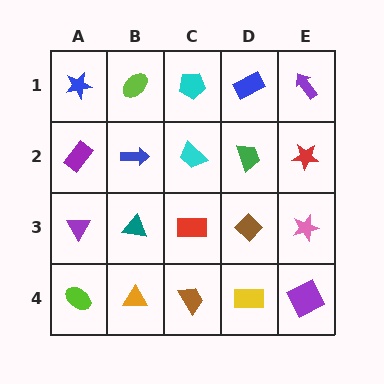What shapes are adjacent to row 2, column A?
A blue star (row 1, column A), a purple triangle (row 3, column A), a blue arrow (row 2, column B).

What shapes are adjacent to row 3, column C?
A cyan trapezoid (row 2, column C), a brown trapezoid (row 4, column C), a teal triangle (row 3, column B), a brown diamond (row 3, column D).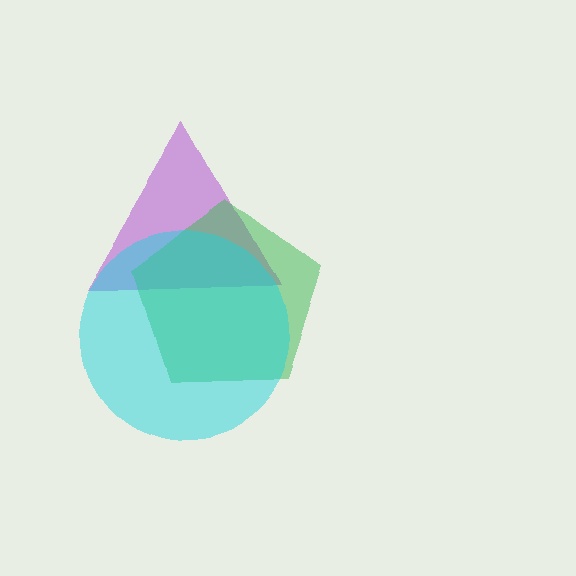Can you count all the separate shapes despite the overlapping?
Yes, there are 3 separate shapes.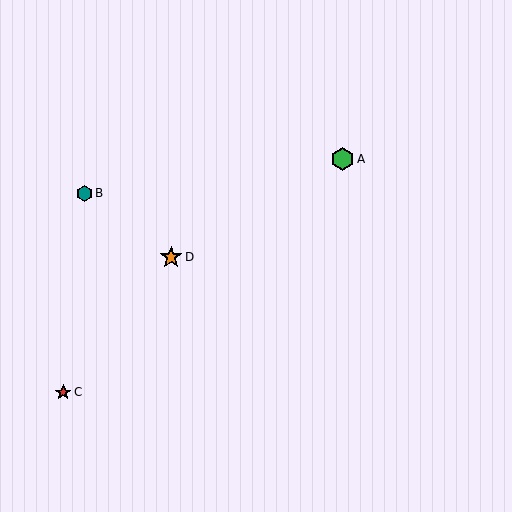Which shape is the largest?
The green hexagon (labeled A) is the largest.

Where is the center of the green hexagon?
The center of the green hexagon is at (343, 159).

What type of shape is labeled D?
Shape D is an orange star.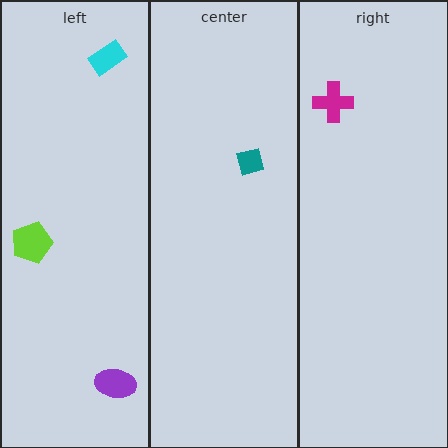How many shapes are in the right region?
1.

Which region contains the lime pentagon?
The left region.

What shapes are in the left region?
The cyan rectangle, the purple ellipse, the lime pentagon.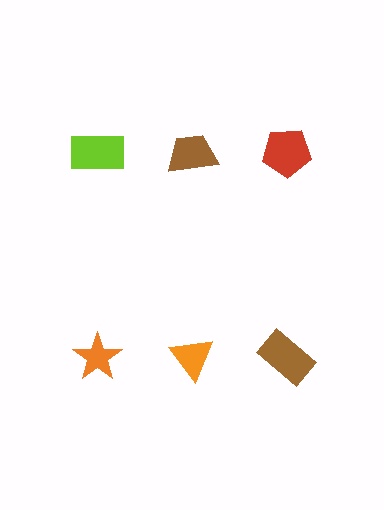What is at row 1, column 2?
A brown trapezoid.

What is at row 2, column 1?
An orange star.